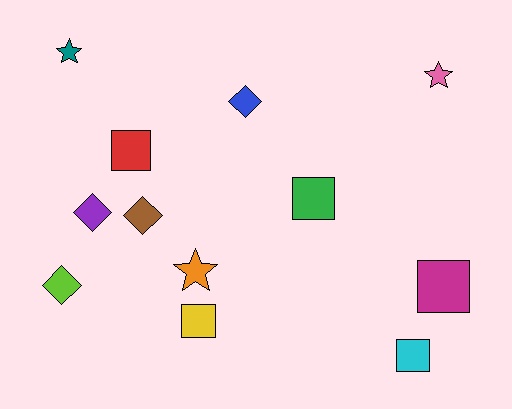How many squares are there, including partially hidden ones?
There are 5 squares.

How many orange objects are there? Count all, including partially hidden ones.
There is 1 orange object.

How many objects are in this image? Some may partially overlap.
There are 12 objects.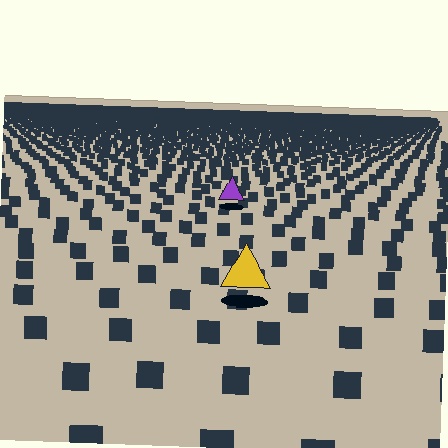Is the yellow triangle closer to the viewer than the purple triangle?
Yes. The yellow triangle is closer — you can tell from the texture gradient: the ground texture is coarser near it.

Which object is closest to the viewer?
The yellow triangle is closest. The texture marks near it are larger and more spread out.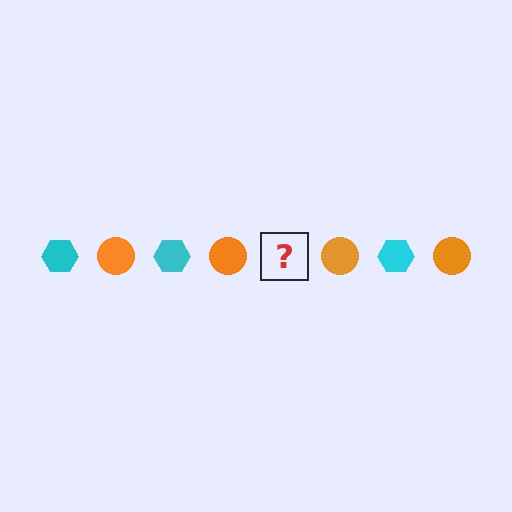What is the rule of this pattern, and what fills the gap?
The rule is that the pattern alternates between cyan hexagon and orange circle. The gap should be filled with a cyan hexagon.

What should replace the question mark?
The question mark should be replaced with a cyan hexagon.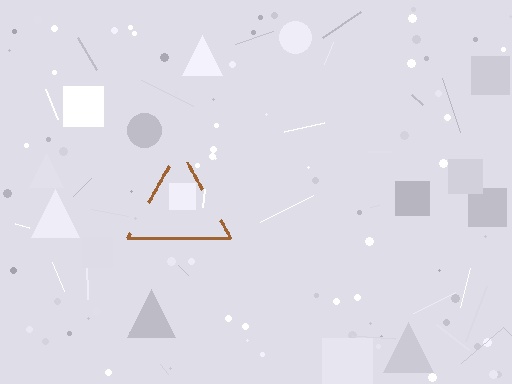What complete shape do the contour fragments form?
The contour fragments form a triangle.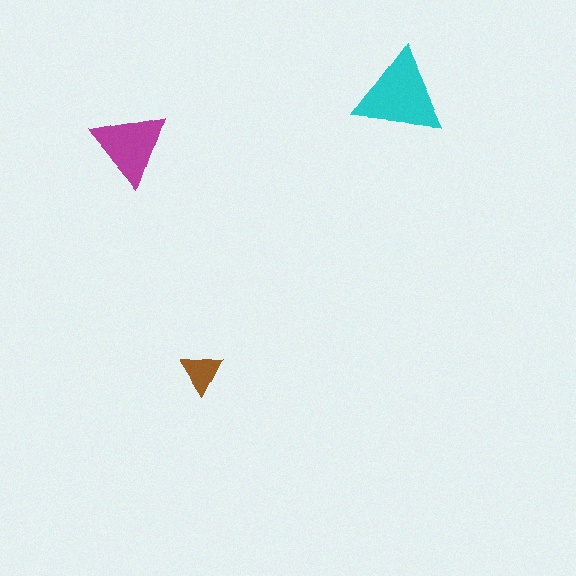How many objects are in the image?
There are 3 objects in the image.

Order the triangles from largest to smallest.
the cyan one, the magenta one, the brown one.